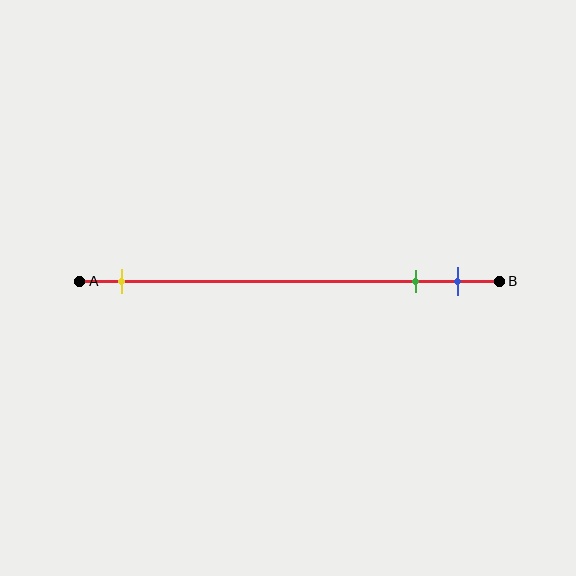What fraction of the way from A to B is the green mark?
The green mark is approximately 80% (0.8) of the way from A to B.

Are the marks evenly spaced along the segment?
No, the marks are not evenly spaced.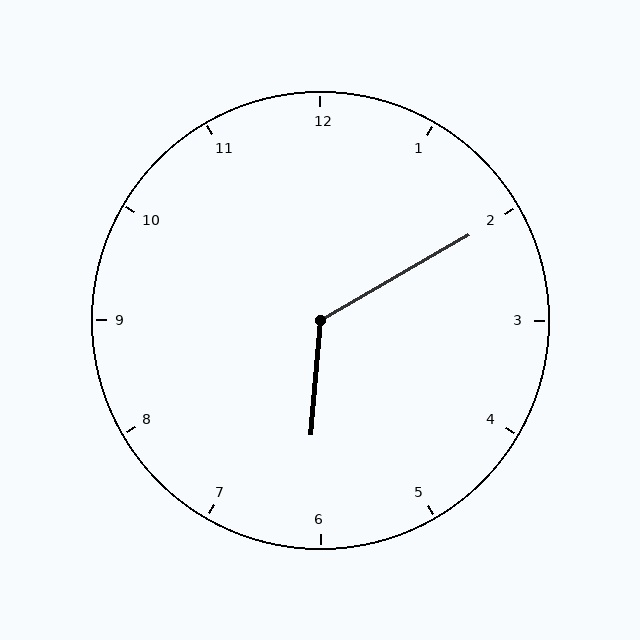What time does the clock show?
6:10.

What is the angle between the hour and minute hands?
Approximately 125 degrees.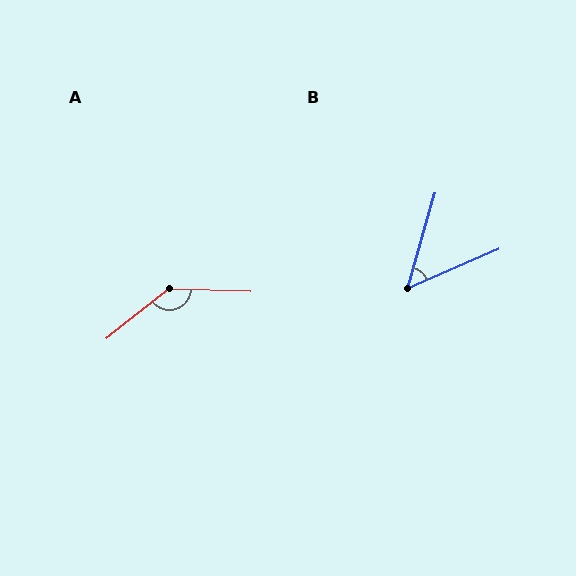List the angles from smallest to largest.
B (50°), A (140°).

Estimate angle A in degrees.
Approximately 140 degrees.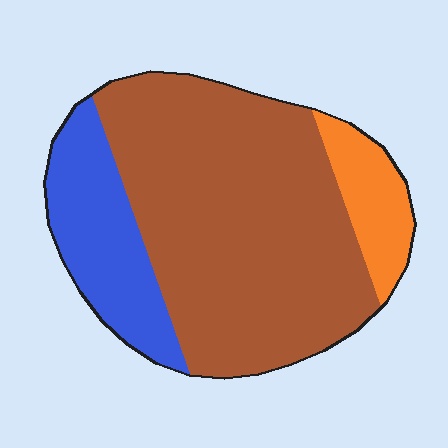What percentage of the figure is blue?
Blue covers around 20% of the figure.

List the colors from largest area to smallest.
From largest to smallest: brown, blue, orange.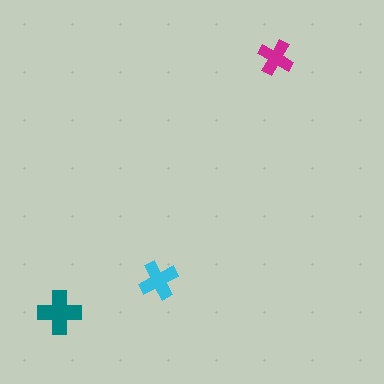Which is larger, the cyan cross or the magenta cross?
The cyan one.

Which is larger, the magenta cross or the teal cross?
The teal one.